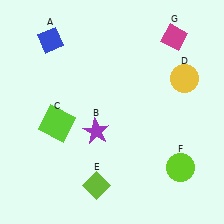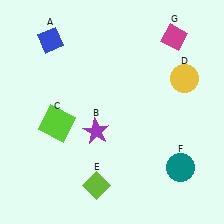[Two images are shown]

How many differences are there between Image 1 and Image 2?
There is 1 difference between the two images.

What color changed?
The circle (F) changed from lime in Image 1 to teal in Image 2.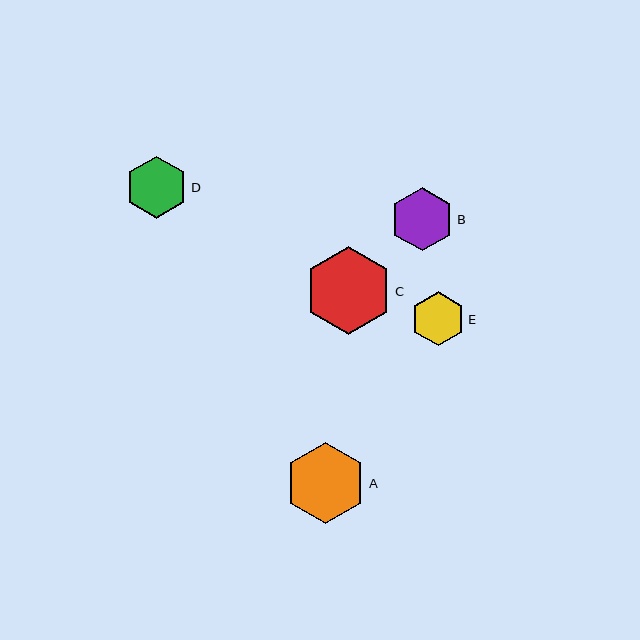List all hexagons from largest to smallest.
From largest to smallest: C, A, B, D, E.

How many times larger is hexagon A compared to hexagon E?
Hexagon A is approximately 1.5 times the size of hexagon E.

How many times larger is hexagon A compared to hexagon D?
Hexagon A is approximately 1.3 times the size of hexagon D.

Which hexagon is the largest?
Hexagon C is the largest with a size of approximately 88 pixels.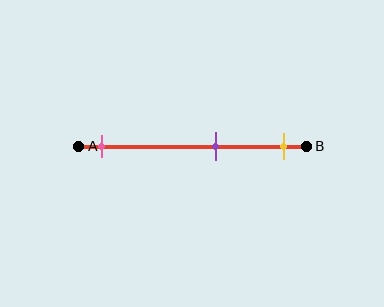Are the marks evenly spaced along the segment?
No, the marks are not evenly spaced.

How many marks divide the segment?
There are 3 marks dividing the segment.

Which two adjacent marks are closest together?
The purple and yellow marks are the closest adjacent pair.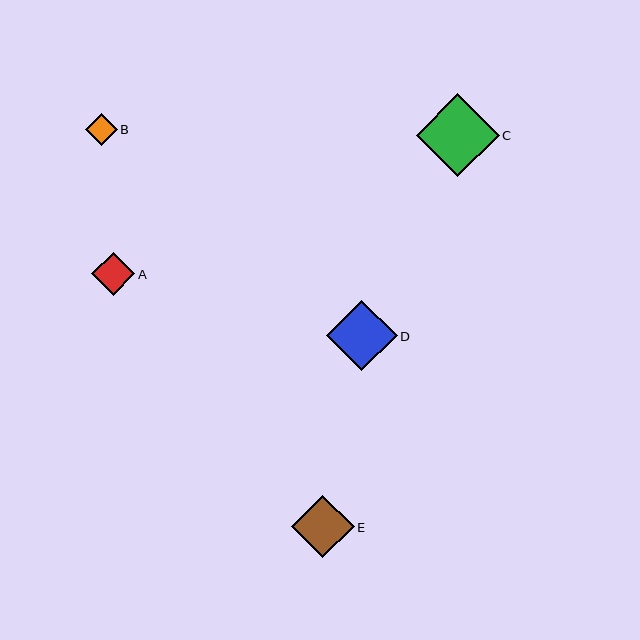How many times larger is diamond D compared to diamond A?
Diamond D is approximately 1.6 times the size of diamond A.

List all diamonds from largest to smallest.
From largest to smallest: C, D, E, A, B.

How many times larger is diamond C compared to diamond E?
Diamond C is approximately 1.3 times the size of diamond E.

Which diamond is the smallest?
Diamond B is the smallest with a size of approximately 32 pixels.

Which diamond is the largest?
Diamond C is the largest with a size of approximately 83 pixels.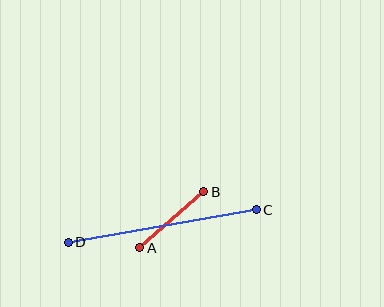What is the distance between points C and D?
The distance is approximately 191 pixels.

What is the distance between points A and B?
The distance is approximately 85 pixels.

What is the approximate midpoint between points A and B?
The midpoint is at approximately (172, 220) pixels.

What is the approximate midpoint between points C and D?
The midpoint is at approximately (162, 226) pixels.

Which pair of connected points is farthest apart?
Points C and D are farthest apart.